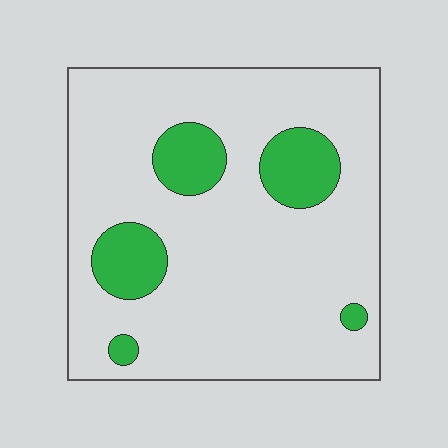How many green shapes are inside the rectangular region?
5.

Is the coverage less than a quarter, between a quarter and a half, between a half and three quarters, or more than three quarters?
Less than a quarter.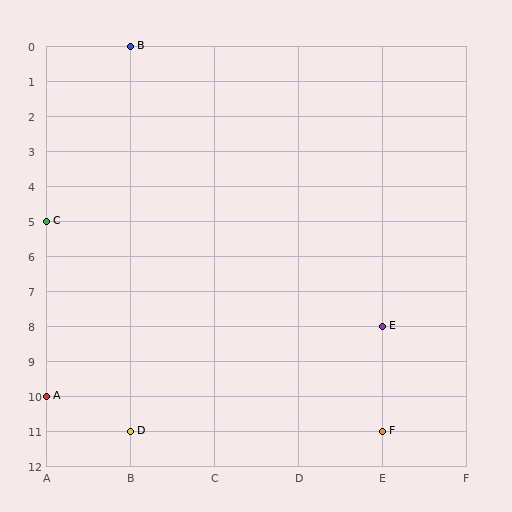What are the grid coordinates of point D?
Point D is at grid coordinates (B, 11).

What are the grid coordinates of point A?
Point A is at grid coordinates (A, 10).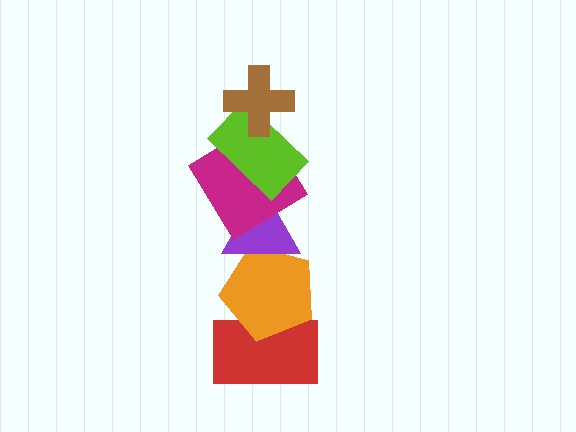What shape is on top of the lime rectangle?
The brown cross is on top of the lime rectangle.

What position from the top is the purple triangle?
The purple triangle is 4th from the top.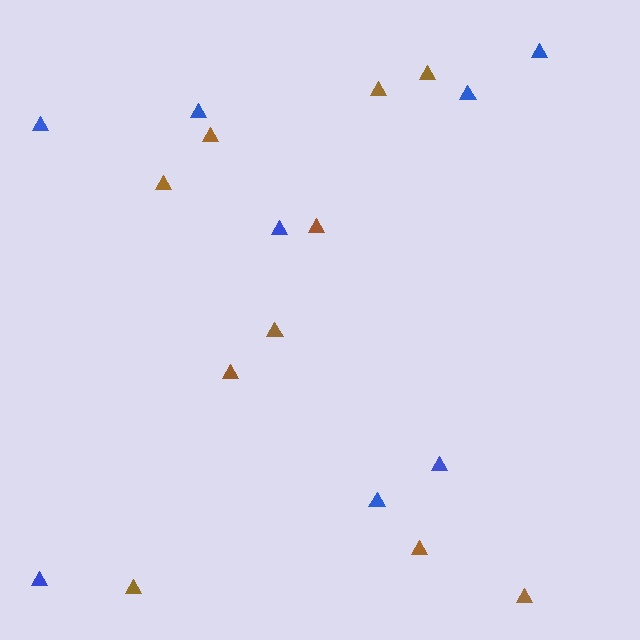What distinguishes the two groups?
There are 2 groups: one group of brown triangles (10) and one group of blue triangles (8).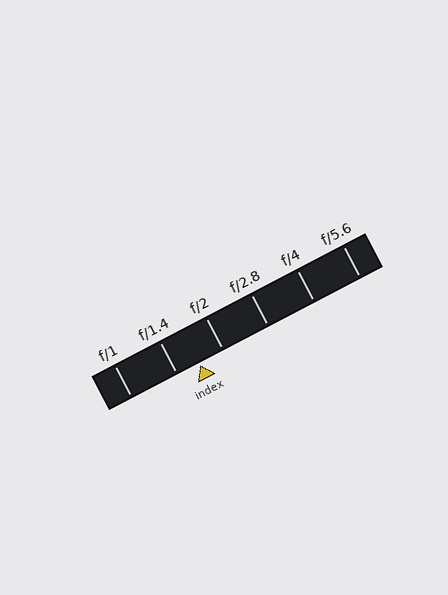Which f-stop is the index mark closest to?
The index mark is closest to f/1.4.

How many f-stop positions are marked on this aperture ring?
There are 6 f-stop positions marked.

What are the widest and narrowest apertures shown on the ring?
The widest aperture shown is f/1 and the narrowest is f/5.6.